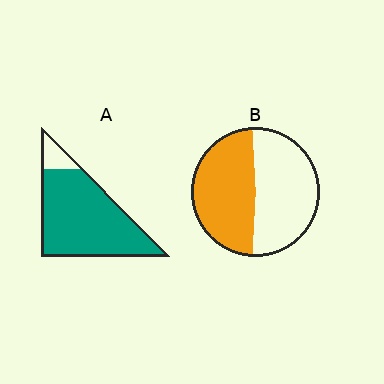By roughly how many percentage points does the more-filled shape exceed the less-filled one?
By roughly 40 percentage points (A over B).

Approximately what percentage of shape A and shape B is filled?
A is approximately 90% and B is approximately 50%.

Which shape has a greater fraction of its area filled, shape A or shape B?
Shape A.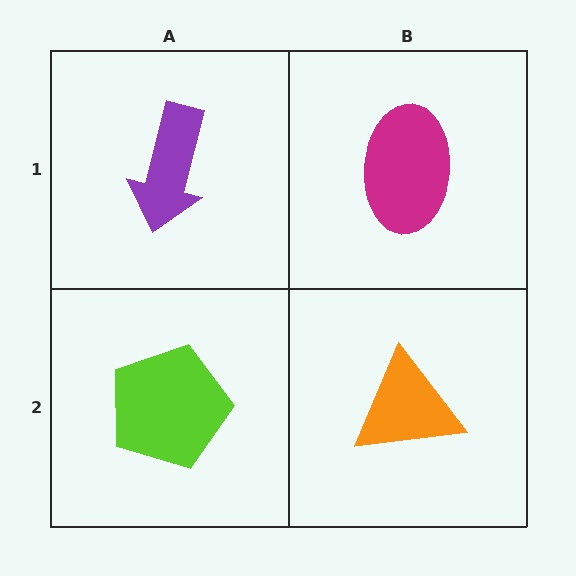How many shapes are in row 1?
2 shapes.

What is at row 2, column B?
An orange triangle.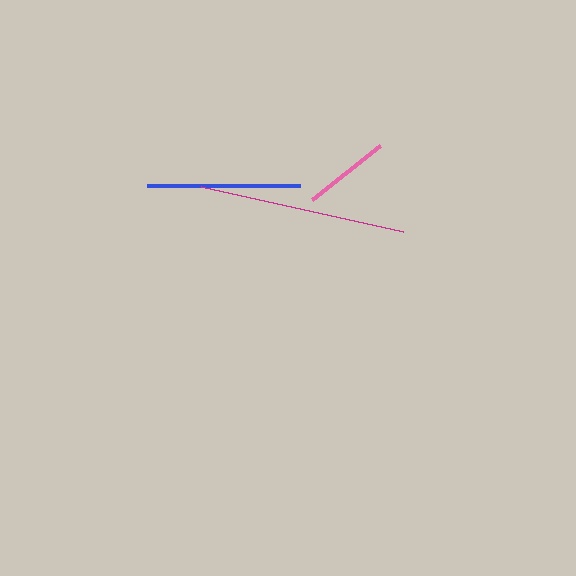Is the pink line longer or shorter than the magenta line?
The magenta line is longer than the pink line.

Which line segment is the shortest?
The pink line is the shortest at approximately 86 pixels.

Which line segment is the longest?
The magenta line is the longest at approximately 207 pixels.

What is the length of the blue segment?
The blue segment is approximately 153 pixels long.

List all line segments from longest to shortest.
From longest to shortest: magenta, blue, pink.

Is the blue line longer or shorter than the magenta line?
The magenta line is longer than the blue line.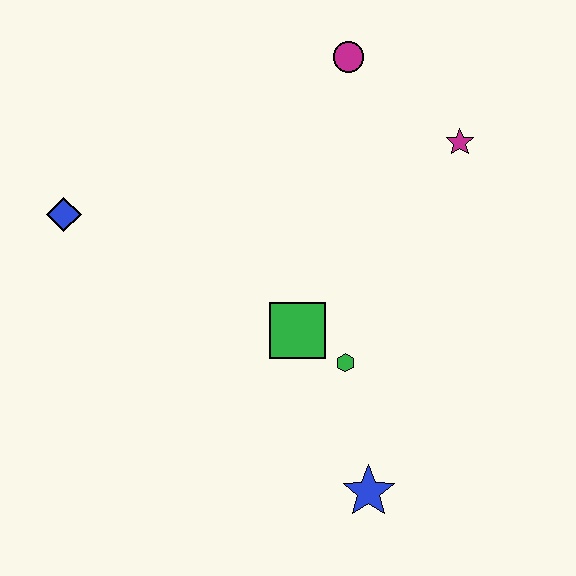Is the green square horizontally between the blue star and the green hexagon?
No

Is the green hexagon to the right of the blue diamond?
Yes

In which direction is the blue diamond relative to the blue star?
The blue diamond is to the left of the blue star.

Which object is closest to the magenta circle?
The magenta star is closest to the magenta circle.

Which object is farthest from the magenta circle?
The blue star is farthest from the magenta circle.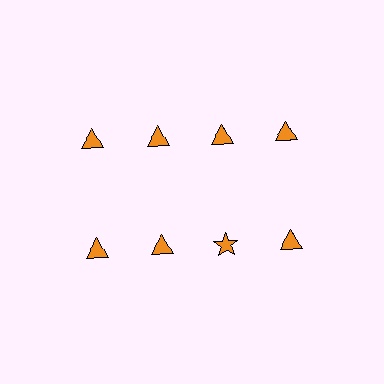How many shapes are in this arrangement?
There are 8 shapes arranged in a grid pattern.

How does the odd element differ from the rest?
It has a different shape: star instead of triangle.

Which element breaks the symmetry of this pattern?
The orange star in the second row, center column breaks the symmetry. All other shapes are orange triangles.